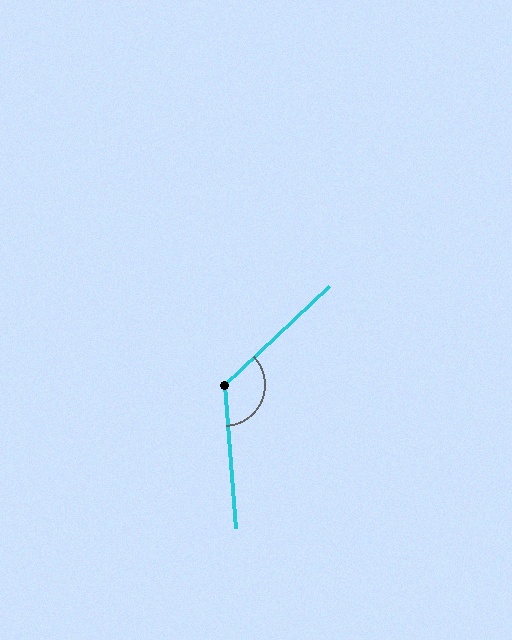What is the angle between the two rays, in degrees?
Approximately 129 degrees.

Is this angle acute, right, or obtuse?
It is obtuse.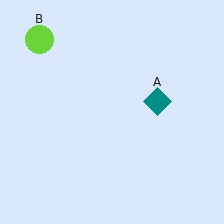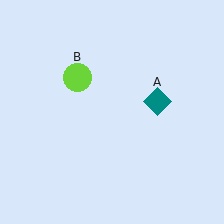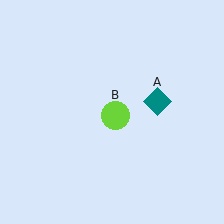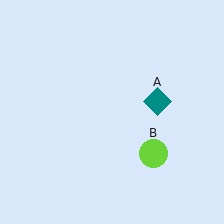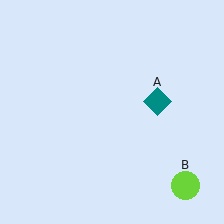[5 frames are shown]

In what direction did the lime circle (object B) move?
The lime circle (object B) moved down and to the right.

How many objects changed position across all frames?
1 object changed position: lime circle (object B).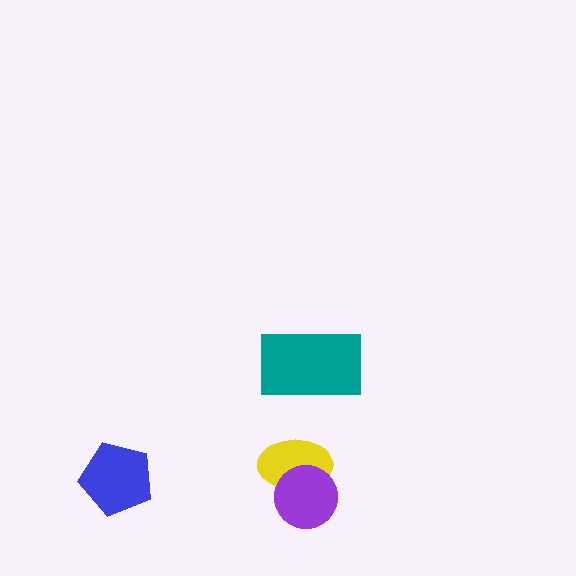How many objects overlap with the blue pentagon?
0 objects overlap with the blue pentagon.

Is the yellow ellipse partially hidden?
Yes, it is partially covered by another shape.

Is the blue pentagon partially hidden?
No, no other shape covers it.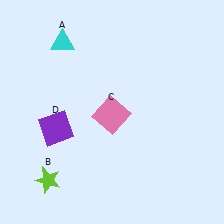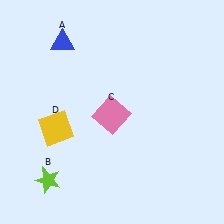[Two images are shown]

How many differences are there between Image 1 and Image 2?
There are 2 differences between the two images.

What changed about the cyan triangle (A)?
In Image 1, A is cyan. In Image 2, it changed to blue.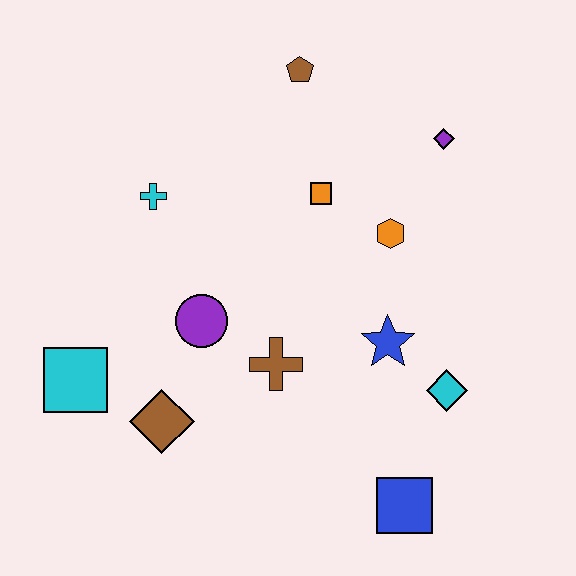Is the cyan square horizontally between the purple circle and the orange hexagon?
No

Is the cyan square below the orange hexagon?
Yes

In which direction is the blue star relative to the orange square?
The blue star is below the orange square.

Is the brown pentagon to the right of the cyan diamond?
No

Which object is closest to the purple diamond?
The orange hexagon is closest to the purple diamond.